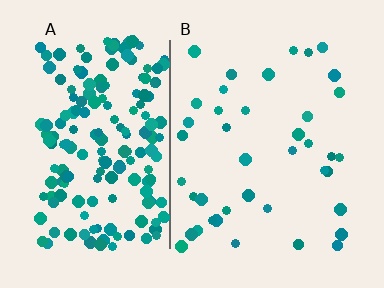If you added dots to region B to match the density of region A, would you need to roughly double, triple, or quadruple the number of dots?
Approximately quadruple.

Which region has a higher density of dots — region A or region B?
A (the left).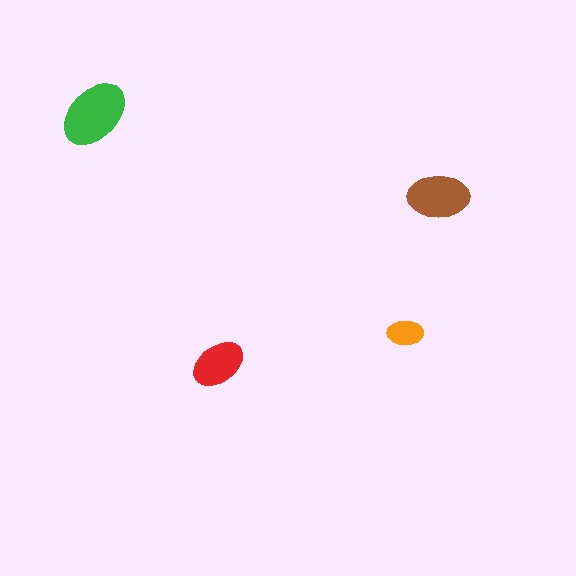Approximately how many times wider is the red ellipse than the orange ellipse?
About 1.5 times wider.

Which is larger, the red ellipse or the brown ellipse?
The brown one.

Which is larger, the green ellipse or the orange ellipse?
The green one.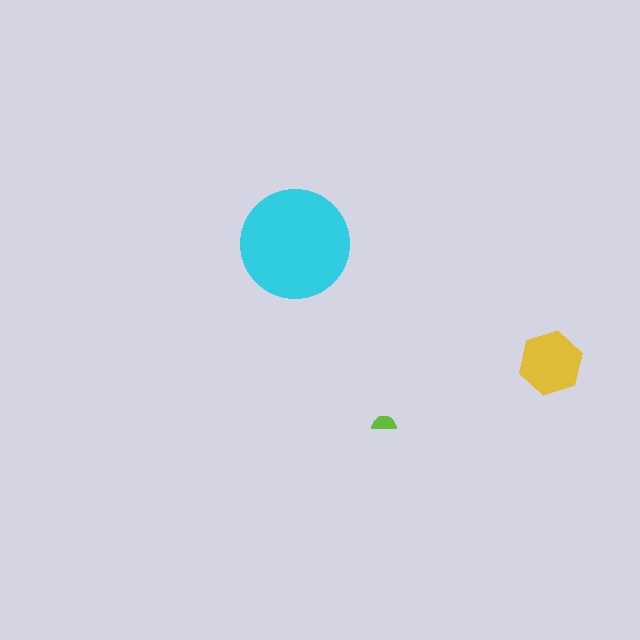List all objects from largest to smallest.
The cyan circle, the yellow hexagon, the lime semicircle.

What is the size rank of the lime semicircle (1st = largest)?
3rd.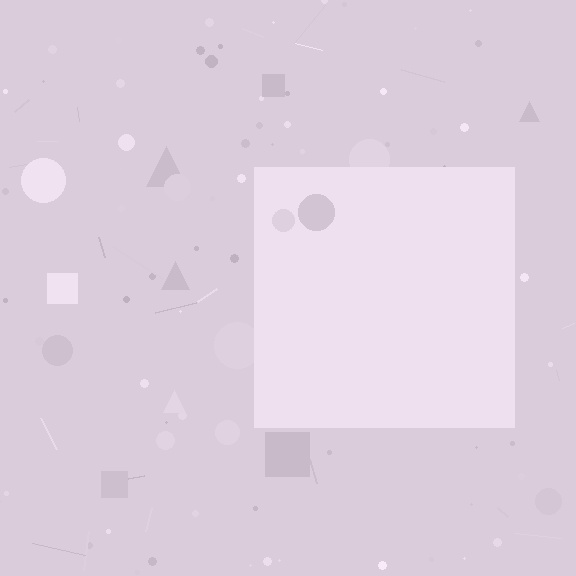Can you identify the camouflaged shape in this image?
The camouflaged shape is a square.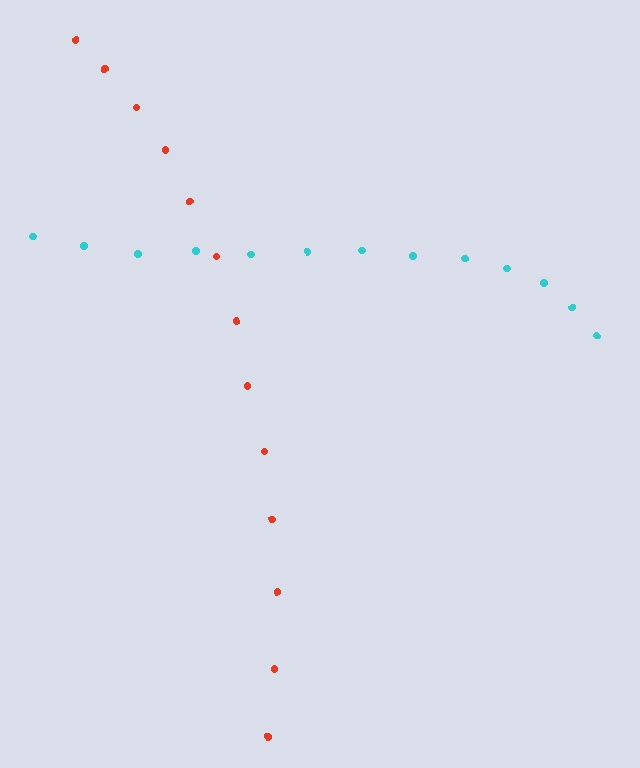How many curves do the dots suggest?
There are 2 distinct paths.